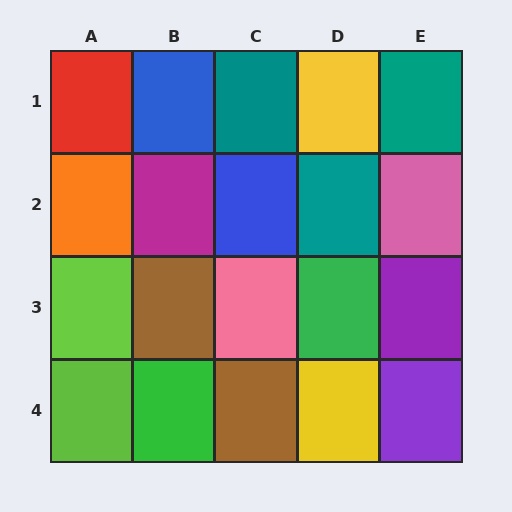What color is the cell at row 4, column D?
Yellow.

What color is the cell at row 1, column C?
Teal.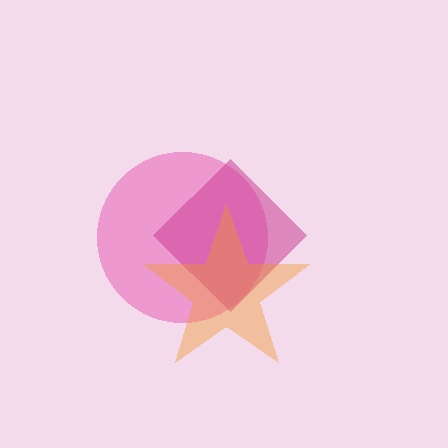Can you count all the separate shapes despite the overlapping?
Yes, there are 3 separate shapes.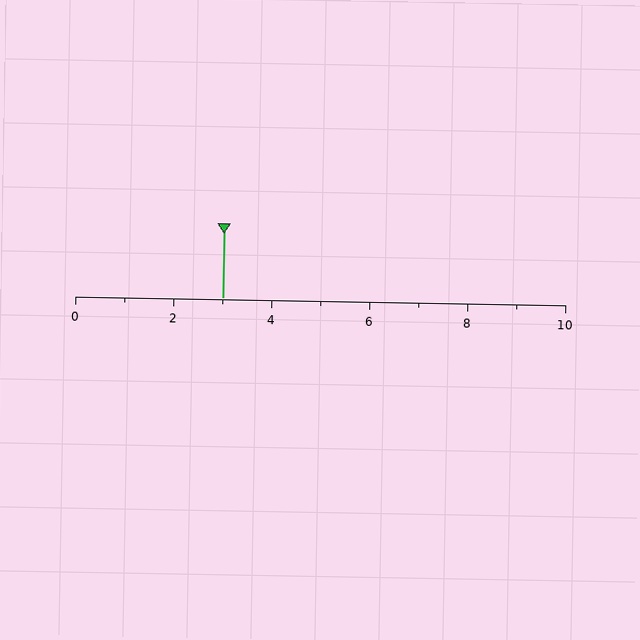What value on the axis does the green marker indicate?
The marker indicates approximately 3.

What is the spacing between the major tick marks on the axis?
The major ticks are spaced 2 apart.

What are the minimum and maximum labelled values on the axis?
The axis runs from 0 to 10.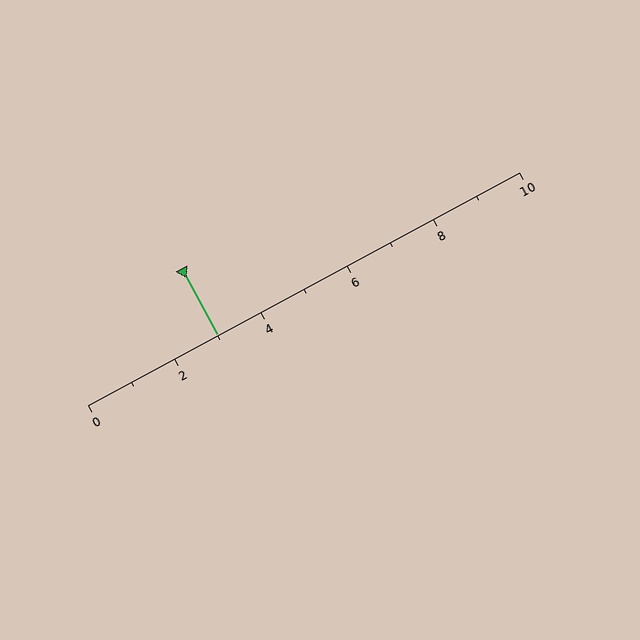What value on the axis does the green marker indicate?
The marker indicates approximately 3.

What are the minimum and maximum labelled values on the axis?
The axis runs from 0 to 10.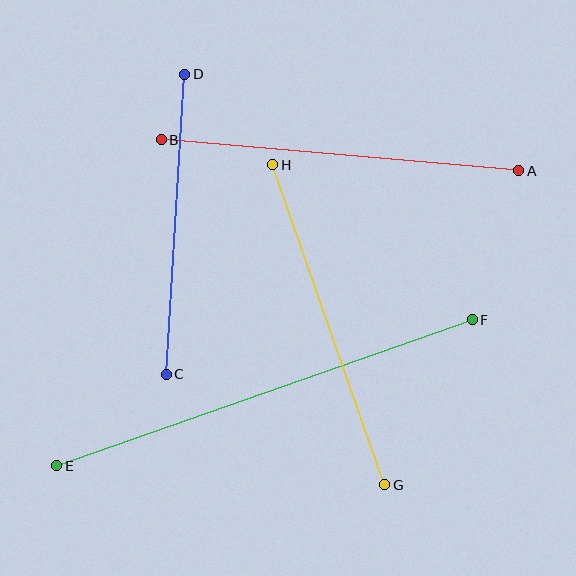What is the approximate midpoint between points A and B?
The midpoint is at approximately (340, 155) pixels.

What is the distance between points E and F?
The distance is approximately 441 pixels.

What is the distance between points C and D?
The distance is approximately 301 pixels.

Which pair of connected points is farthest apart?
Points E and F are farthest apart.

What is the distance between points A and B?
The distance is approximately 358 pixels.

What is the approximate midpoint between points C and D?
The midpoint is at approximately (175, 224) pixels.